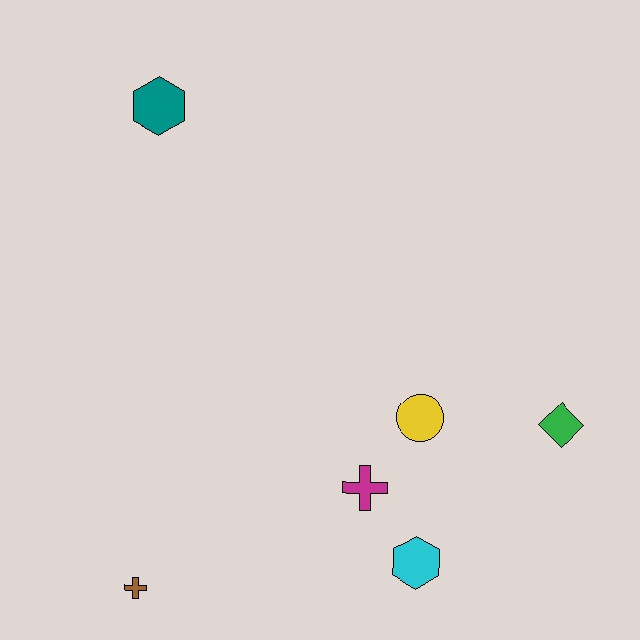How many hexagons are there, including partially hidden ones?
There are 2 hexagons.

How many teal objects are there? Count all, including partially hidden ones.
There is 1 teal object.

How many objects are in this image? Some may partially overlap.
There are 6 objects.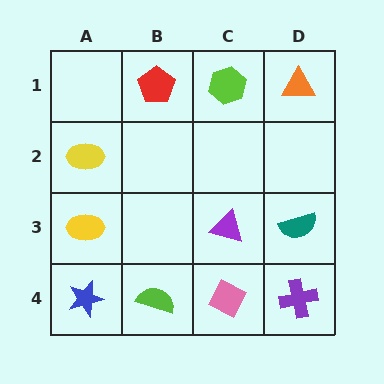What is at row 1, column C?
A lime hexagon.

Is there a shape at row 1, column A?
No, that cell is empty.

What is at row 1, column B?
A red pentagon.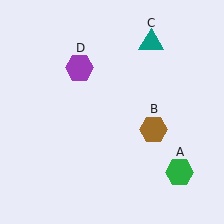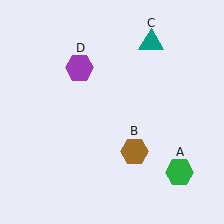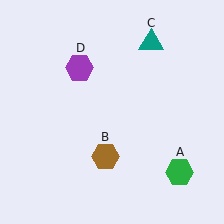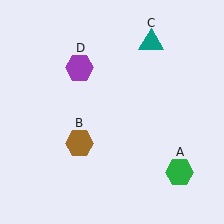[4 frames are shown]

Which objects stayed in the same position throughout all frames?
Green hexagon (object A) and teal triangle (object C) and purple hexagon (object D) remained stationary.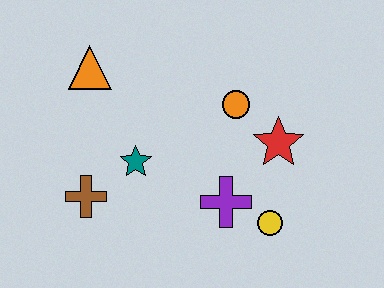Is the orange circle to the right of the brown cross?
Yes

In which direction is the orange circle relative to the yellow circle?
The orange circle is above the yellow circle.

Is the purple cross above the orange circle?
No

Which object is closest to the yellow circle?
The purple cross is closest to the yellow circle.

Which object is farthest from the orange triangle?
The yellow circle is farthest from the orange triangle.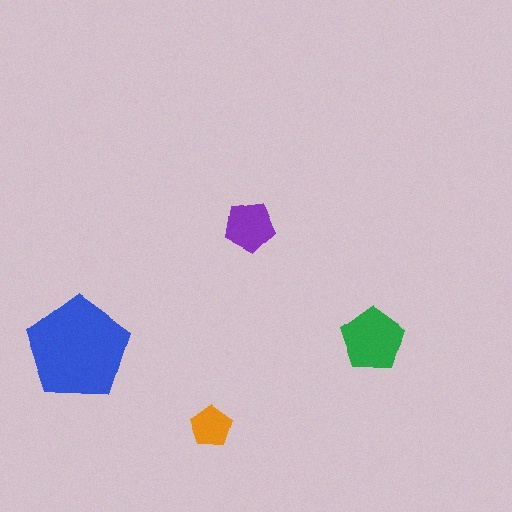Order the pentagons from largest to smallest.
the blue one, the green one, the purple one, the orange one.